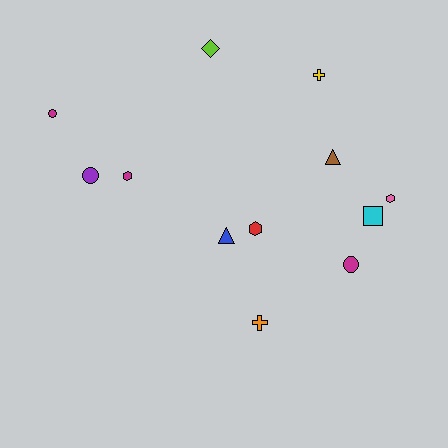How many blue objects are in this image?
There is 1 blue object.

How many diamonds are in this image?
There is 1 diamond.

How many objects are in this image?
There are 12 objects.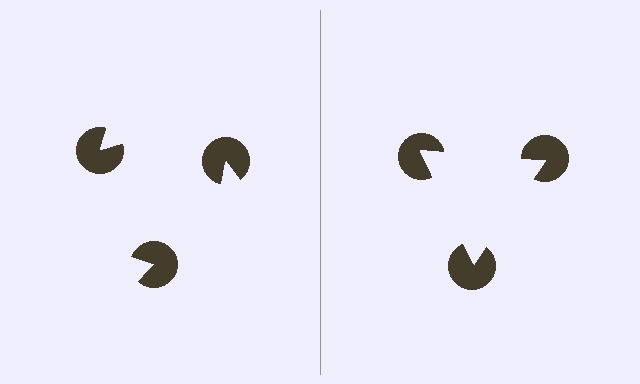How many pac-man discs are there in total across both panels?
6 — 3 on each side.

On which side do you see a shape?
An illusory triangle appears on the right side. On the left side the wedge cuts are rotated, so no coherent shape forms.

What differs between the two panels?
The pac-man discs are positioned identically on both sides; only the wedge orientations differ. On the right they align to a triangle; on the left they are misaligned.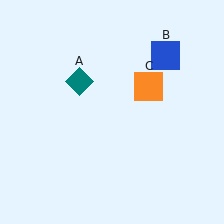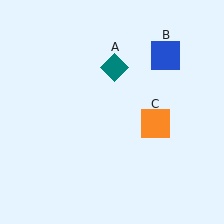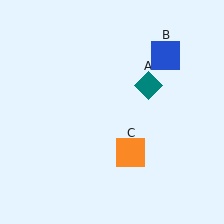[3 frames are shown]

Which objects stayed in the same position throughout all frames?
Blue square (object B) remained stationary.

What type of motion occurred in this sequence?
The teal diamond (object A), orange square (object C) rotated clockwise around the center of the scene.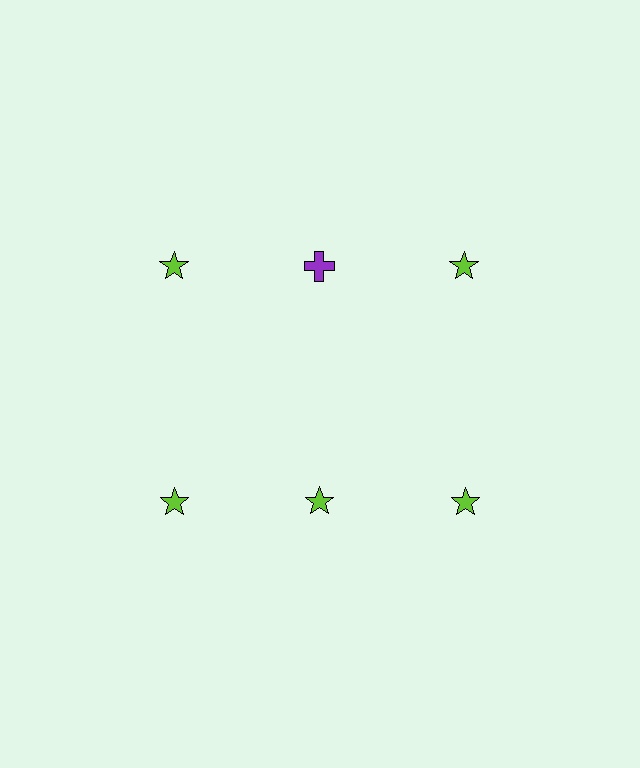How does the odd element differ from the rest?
It differs in both color (purple instead of lime) and shape (cross instead of star).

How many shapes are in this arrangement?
There are 6 shapes arranged in a grid pattern.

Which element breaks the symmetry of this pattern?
The purple cross in the top row, second from left column breaks the symmetry. All other shapes are lime stars.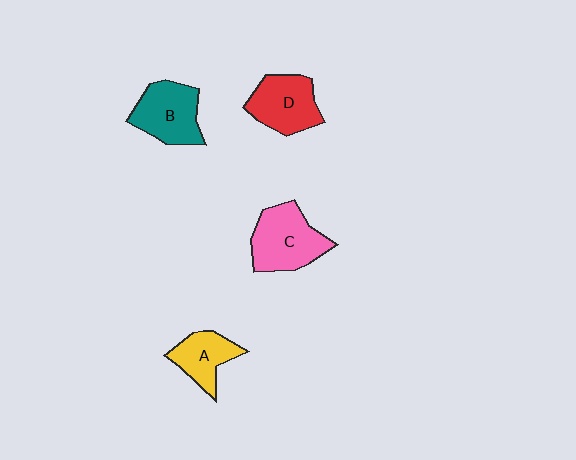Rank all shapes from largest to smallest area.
From largest to smallest: C (pink), B (teal), D (red), A (yellow).